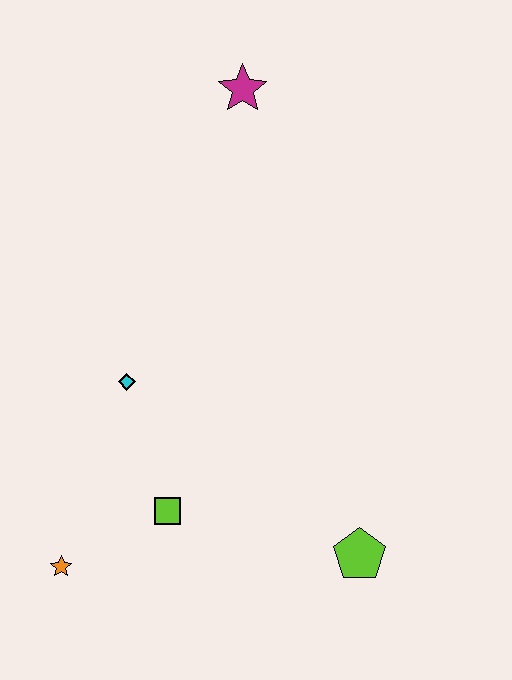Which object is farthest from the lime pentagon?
The magenta star is farthest from the lime pentagon.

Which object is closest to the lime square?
The orange star is closest to the lime square.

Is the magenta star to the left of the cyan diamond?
No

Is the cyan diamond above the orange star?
Yes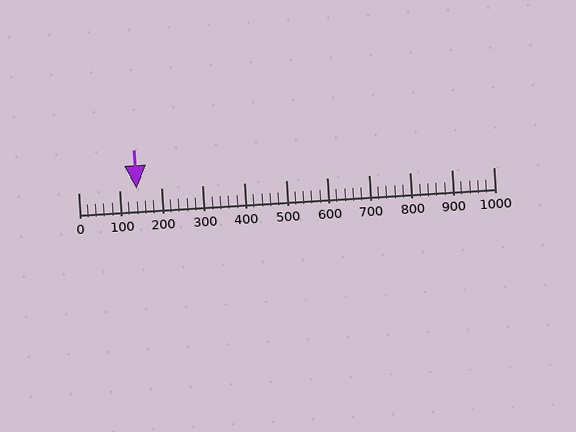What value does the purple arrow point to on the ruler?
The purple arrow points to approximately 140.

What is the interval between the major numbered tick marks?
The major tick marks are spaced 100 units apart.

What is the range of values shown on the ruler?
The ruler shows values from 0 to 1000.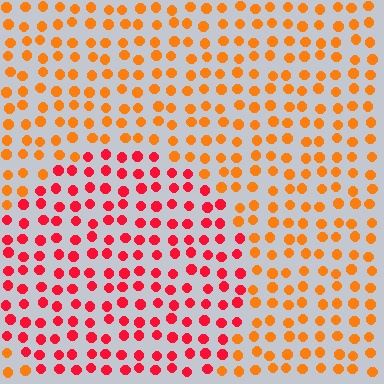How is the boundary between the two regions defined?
The boundary is defined purely by a slight shift in hue (about 38 degrees). Spacing, size, and orientation are identical on both sides.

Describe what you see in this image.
The image is filled with small orange elements in a uniform arrangement. A circle-shaped region is visible where the elements are tinted to a slightly different hue, forming a subtle color boundary.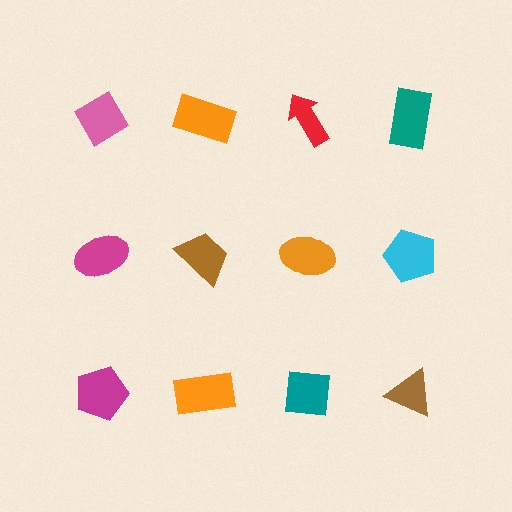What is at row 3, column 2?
An orange rectangle.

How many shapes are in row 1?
4 shapes.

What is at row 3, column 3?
A teal square.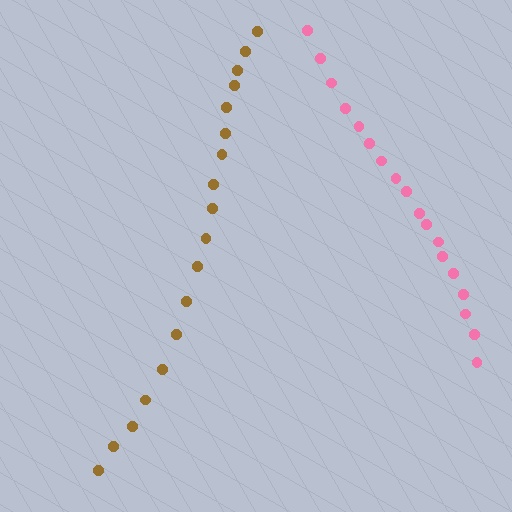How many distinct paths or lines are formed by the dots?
There are 2 distinct paths.